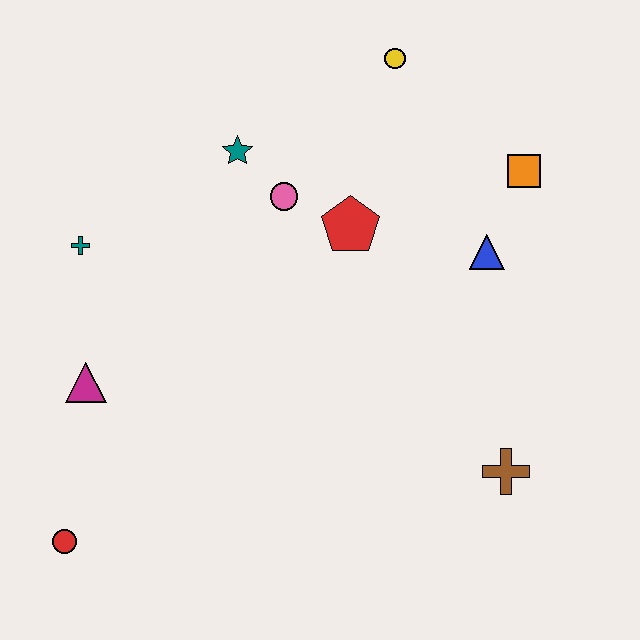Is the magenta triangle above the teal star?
No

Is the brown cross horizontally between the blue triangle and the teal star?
No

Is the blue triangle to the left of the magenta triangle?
No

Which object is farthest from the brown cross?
The teal cross is farthest from the brown cross.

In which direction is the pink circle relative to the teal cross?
The pink circle is to the right of the teal cross.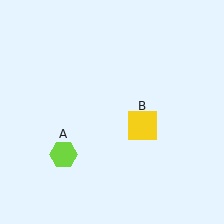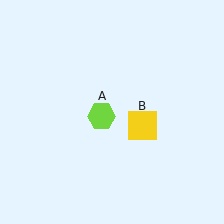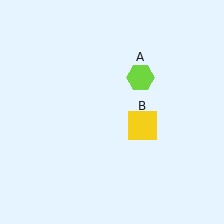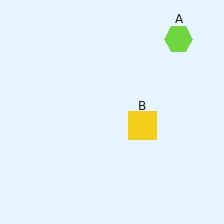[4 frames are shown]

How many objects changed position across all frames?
1 object changed position: lime hexagon (object A).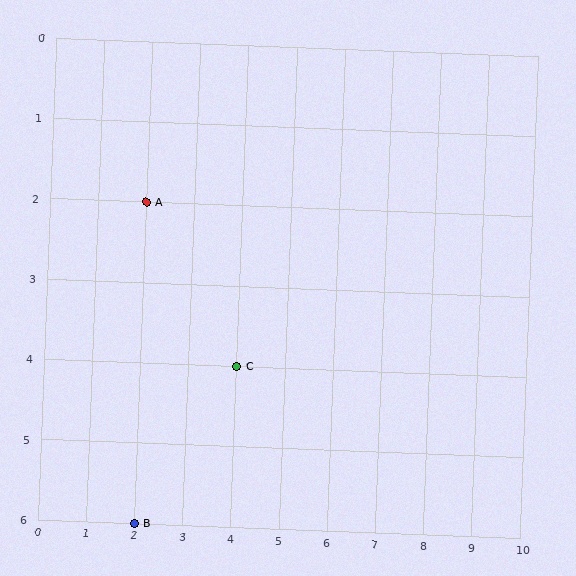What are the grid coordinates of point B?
Point B is at grid coordinates (2, 6).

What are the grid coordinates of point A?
Point A is at grid coordinates (2, 2).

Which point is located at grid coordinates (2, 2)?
Point A is at (2, 2).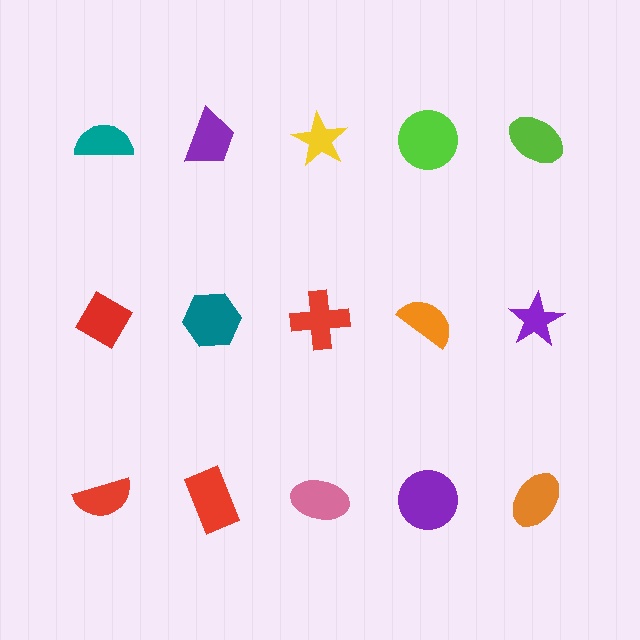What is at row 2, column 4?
An orange semicircle.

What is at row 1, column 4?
A lime circle.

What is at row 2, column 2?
A teal hexagon.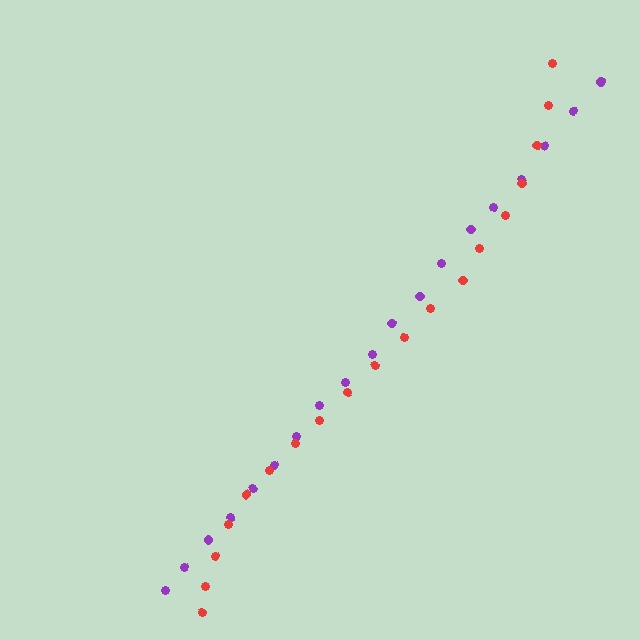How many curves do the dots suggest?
There are 2 distinct paths.